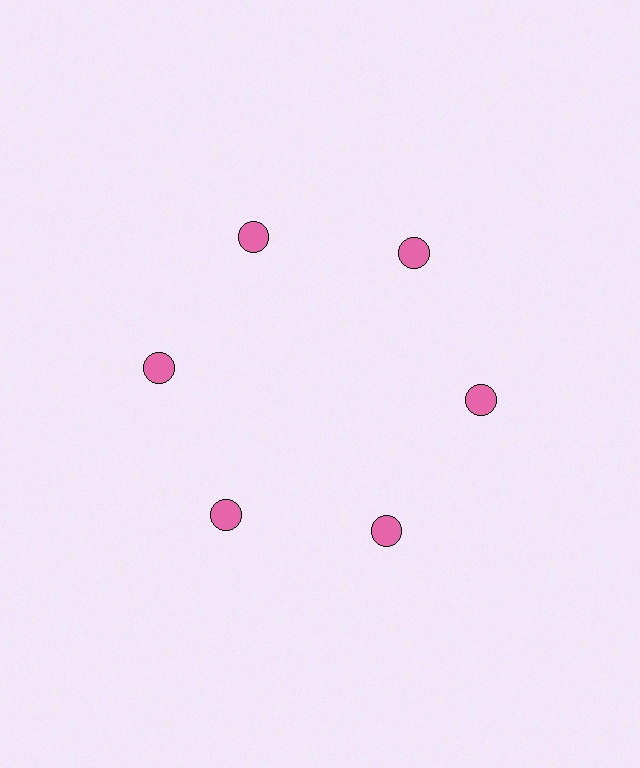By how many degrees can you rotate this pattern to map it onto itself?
The pattern maps onto itself every 60 degrees of rotation.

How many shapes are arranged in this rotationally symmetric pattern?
There are 6 shapes, arranged in 6 groups of 1.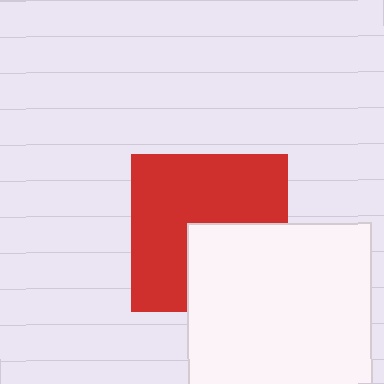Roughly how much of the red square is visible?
About half of it is visible (roughly 64%).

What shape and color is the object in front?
The object in front is a white rectangle.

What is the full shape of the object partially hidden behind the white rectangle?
The partially hidden object is a red square.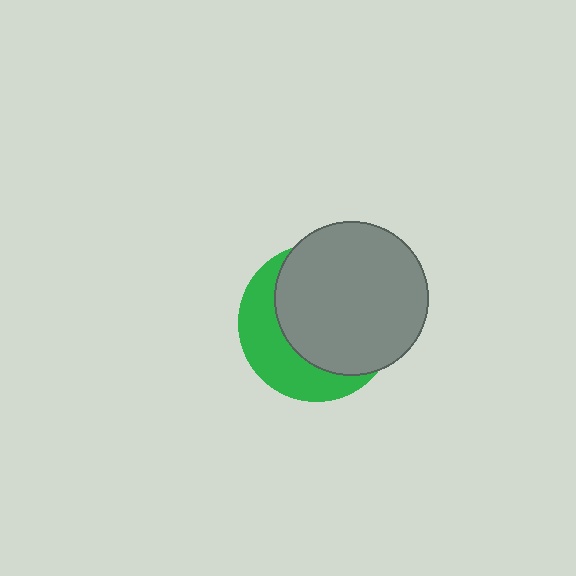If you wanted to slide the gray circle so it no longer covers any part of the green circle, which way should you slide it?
Slide it toward the upper-right — that is the most direct way to separate the two shapes.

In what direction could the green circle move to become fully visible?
The green circle could move toward the lower-left. That would shift it out from behind the gray circle entirely.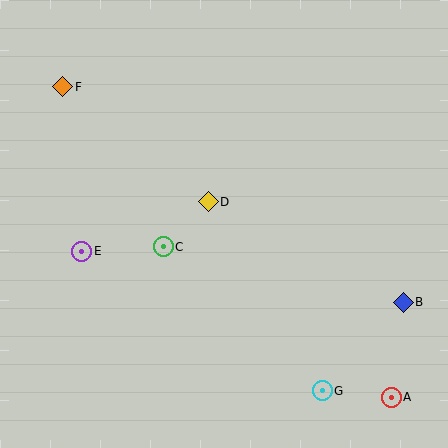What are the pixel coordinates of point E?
Point E is at (82, 251).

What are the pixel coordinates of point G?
Point G is at (322, 391).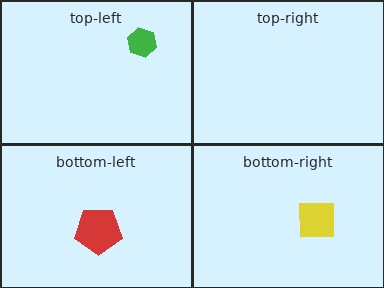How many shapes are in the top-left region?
1.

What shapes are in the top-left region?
The green hexagon.